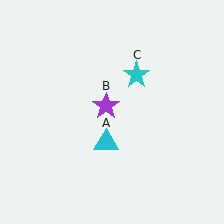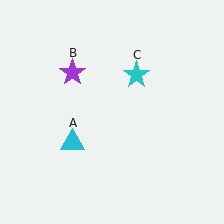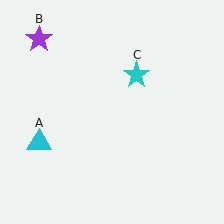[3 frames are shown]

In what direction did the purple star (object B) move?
The purple star (object B) moved up and to the left.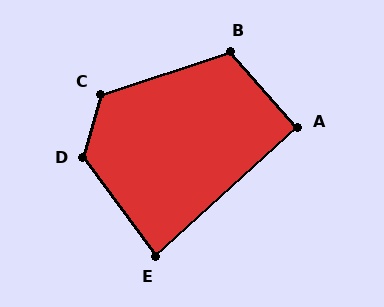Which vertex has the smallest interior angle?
E, at approximately 84 degrees.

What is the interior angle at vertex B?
Approximately 113 degrees (obtuse).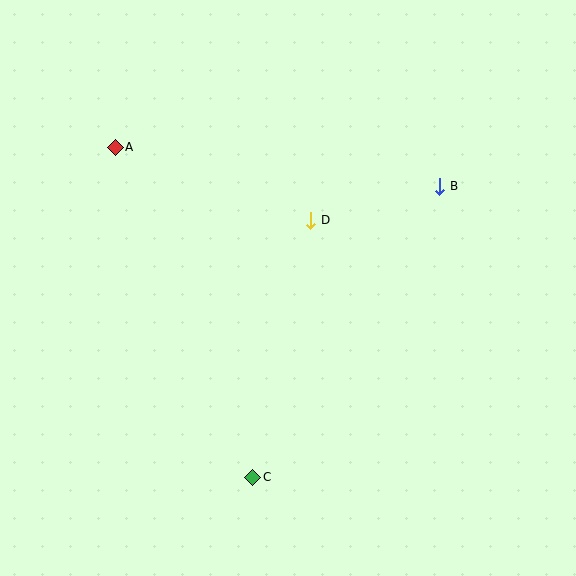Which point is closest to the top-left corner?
Point A is closest to the top-left corner.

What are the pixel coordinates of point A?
Point A is at (115, 147).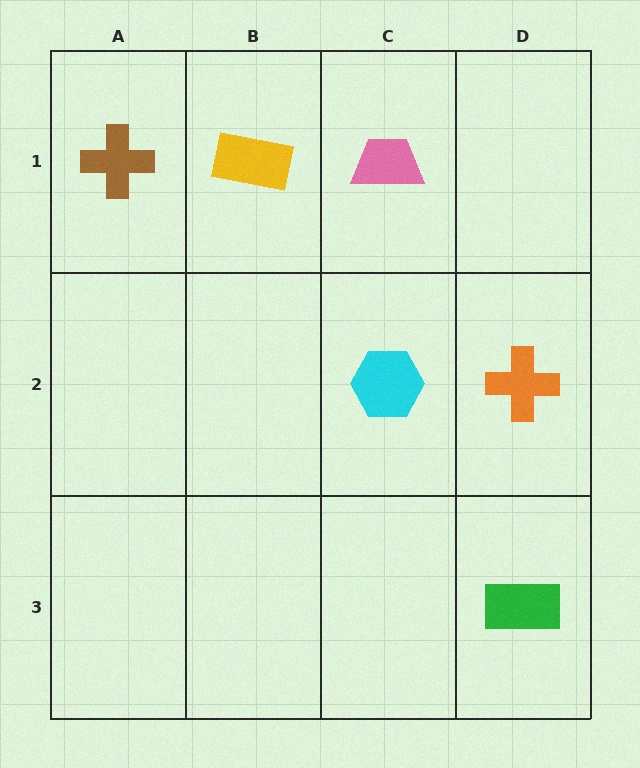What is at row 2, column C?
A cyan hexagon.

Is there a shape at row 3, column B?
No, that cell is empty.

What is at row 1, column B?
A yellow rectangle.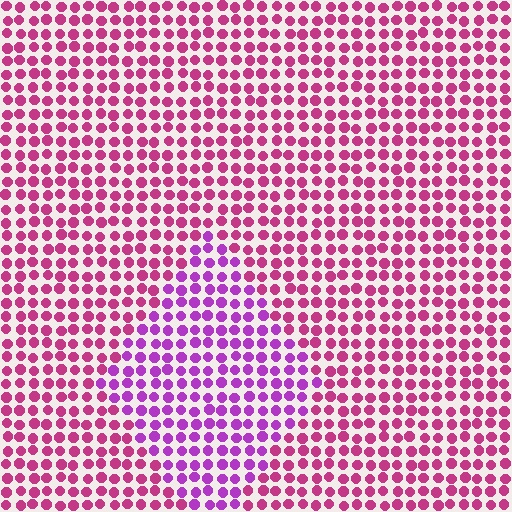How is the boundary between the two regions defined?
The boundary is defined purely by a slight shift in hue (about 34 degrees). Spacing, size, and orientation are identical on both sides.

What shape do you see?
I see a diamond.